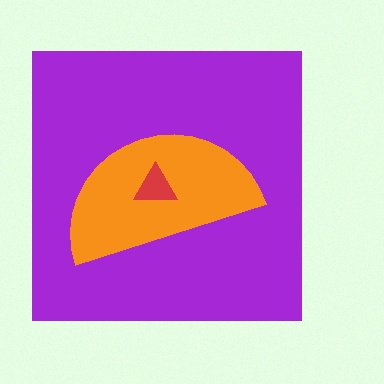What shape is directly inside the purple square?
The orange semicircle.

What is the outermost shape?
The purple square.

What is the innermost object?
The red triangle.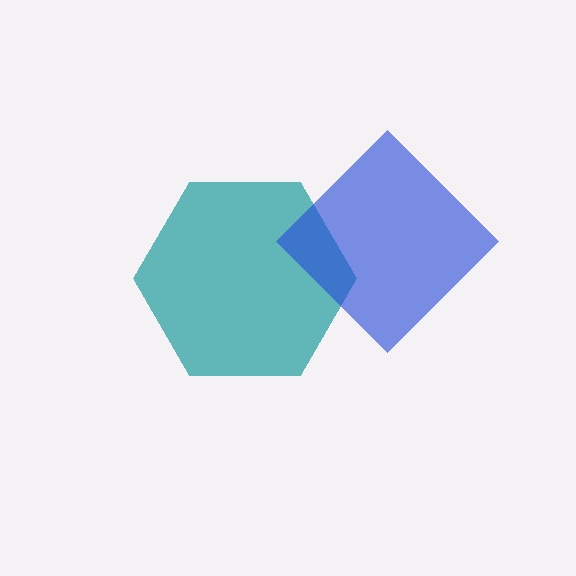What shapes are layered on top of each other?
The layered shapes are: a teal hexagon, a blue diamond.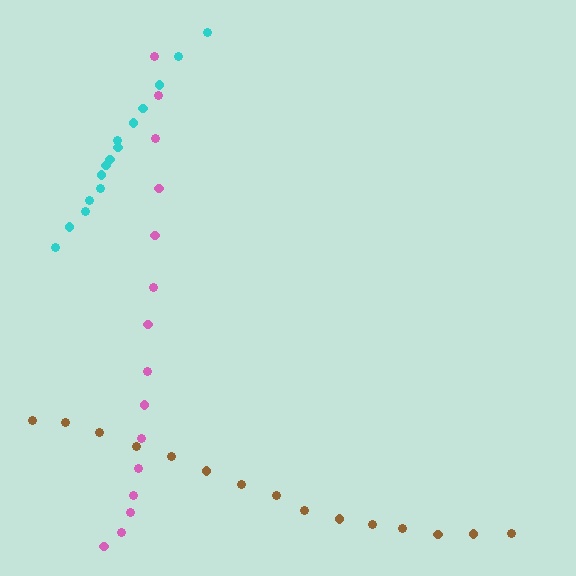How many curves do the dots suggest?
There are 3 distinct paths.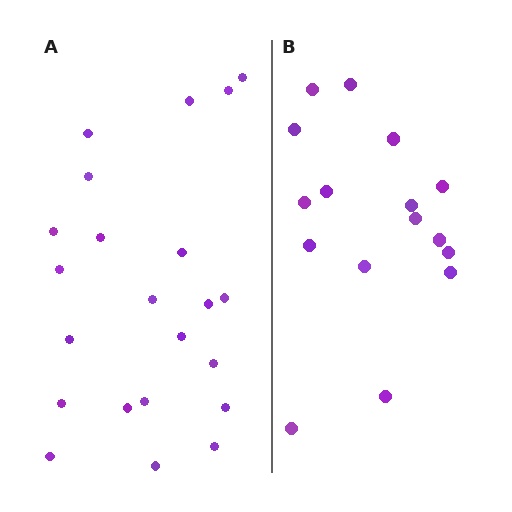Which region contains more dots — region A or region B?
Region A (the left region) has more dots.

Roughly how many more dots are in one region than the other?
Region A has about 6 more dots than region B.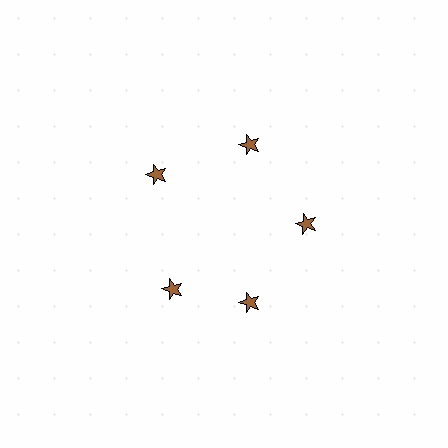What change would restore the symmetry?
The symmetry would be restored by rotating it back into even spacing with its neighbors so that all 5 stars sit at equal angles and equal distance from the center.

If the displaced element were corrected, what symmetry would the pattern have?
It would have 5-fold rotational symmetry — the pattern would map onto itself every 72 degrees.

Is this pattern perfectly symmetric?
No. The 5 brown stars are arranged in a ring, but one element near the 8 o'clock position is rotated out of alignment along the ring, breaking the 5-fold rotational symmetry.